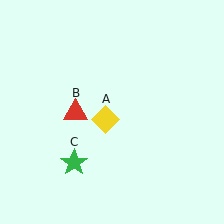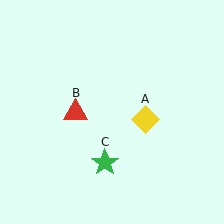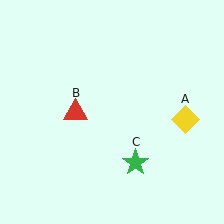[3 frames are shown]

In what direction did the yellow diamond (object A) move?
The yellow diamond (object A) moved right.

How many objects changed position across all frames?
2 objects changed position: yellow diamond (object A), green star (object C).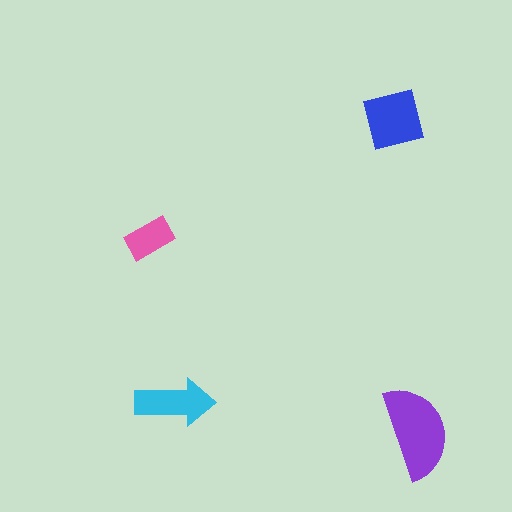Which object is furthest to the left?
The pink rectangle is leftmost.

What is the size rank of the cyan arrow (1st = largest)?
3rd.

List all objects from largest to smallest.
The purple semicircle, the blue square, the cyan arrow, the pink rectangle.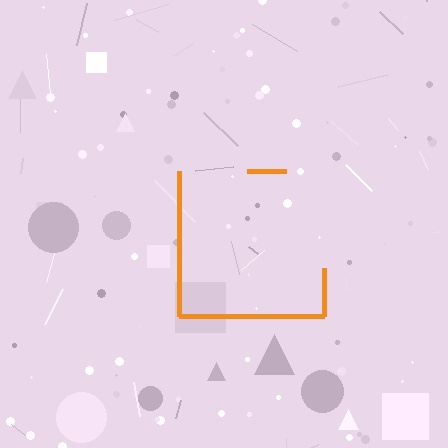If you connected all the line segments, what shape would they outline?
They would outline a square.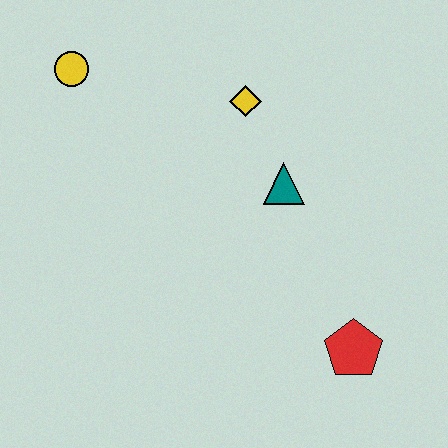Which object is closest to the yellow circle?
The yellow diamond is closest to the yellow circle.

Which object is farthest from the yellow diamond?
The red pentagon is farthest from the yellow diamond.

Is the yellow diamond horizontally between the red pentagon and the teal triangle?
No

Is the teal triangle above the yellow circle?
No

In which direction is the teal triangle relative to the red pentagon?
The teal triangle is above the red pentagon.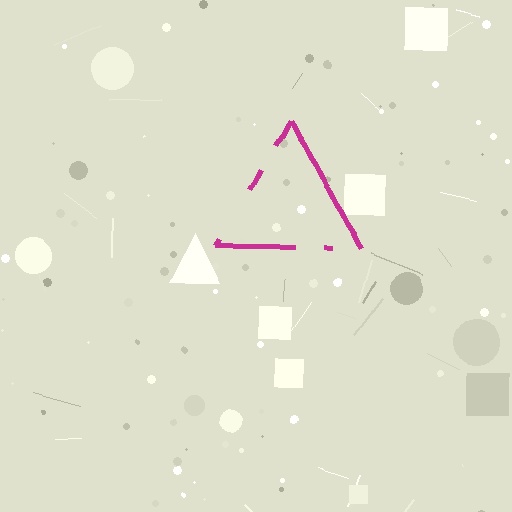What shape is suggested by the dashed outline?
The dashed outline suggests a triangle.